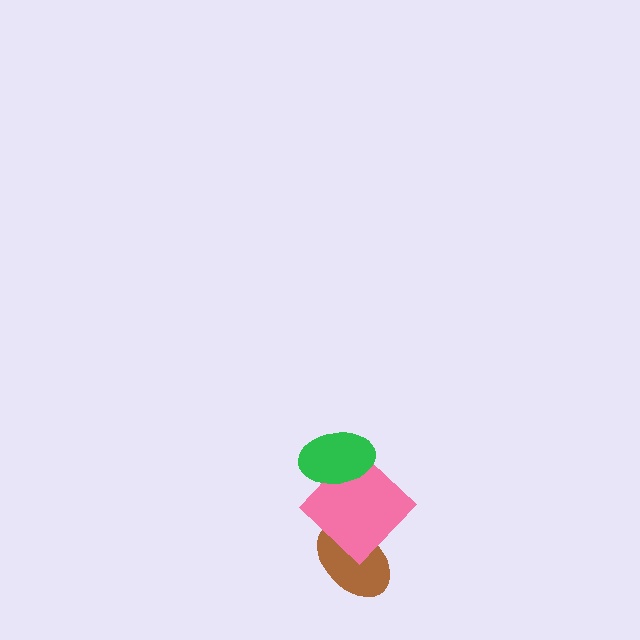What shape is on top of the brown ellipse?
The pink diamond is on top of the brown ellipse.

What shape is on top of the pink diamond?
The green ellipse is on top of the pink diamond.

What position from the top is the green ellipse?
The green ellipse is 1st from the top.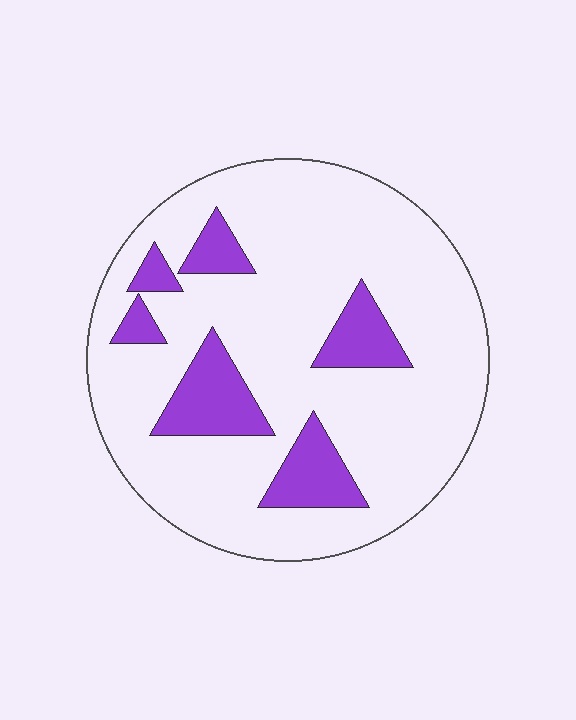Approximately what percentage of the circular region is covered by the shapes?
Approximately 20%.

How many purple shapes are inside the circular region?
6.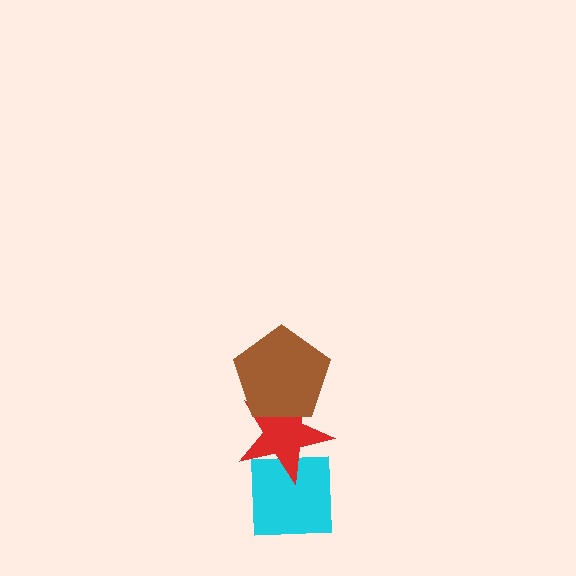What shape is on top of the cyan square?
The red star is on top of the cyan square.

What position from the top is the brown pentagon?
The brown pentagon is 1st from the top.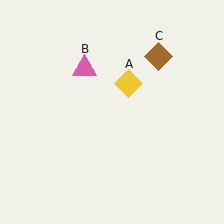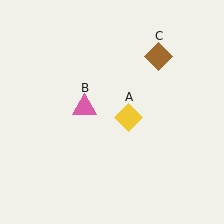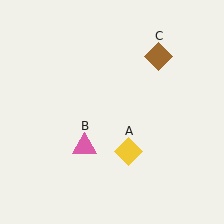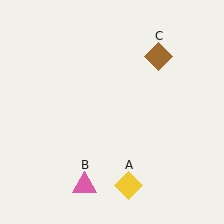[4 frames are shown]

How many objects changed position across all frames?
2 objects changed position: yellow diamond (object A), pink triangle (object B).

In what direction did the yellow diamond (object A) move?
The yellow diamond (object A) moved down.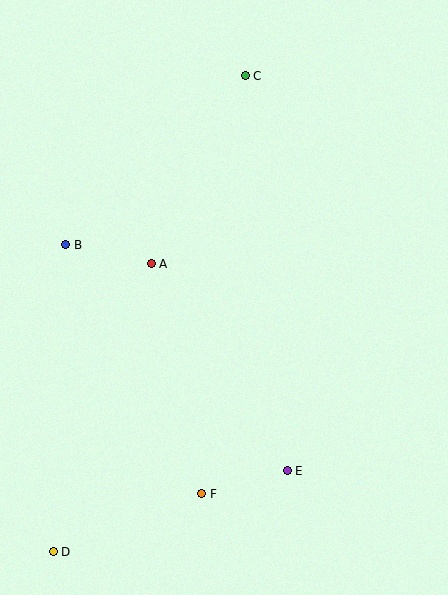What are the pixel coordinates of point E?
Point E is at (287, 471).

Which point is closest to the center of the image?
Point A at (151, 264) is closest to the center.